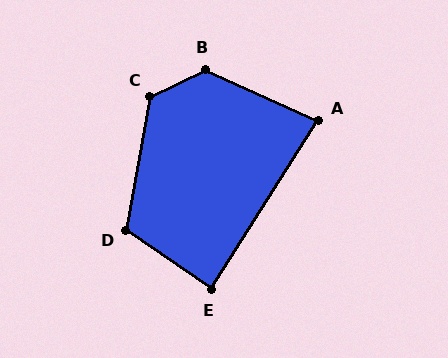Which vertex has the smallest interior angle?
A, at approximately 82 degrees.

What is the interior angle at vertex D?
Approximately 114 degrees (obtuse).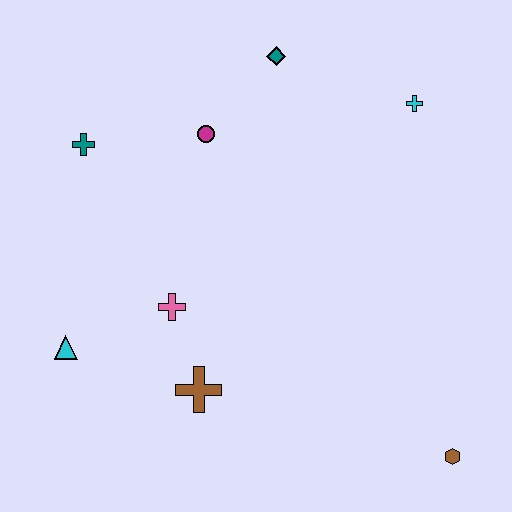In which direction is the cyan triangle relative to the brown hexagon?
The cyan triangle is to the left of the brown hexagon.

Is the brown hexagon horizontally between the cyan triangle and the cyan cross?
No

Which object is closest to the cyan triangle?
The pink cross is closest to the cyan triangle.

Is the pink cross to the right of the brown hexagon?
No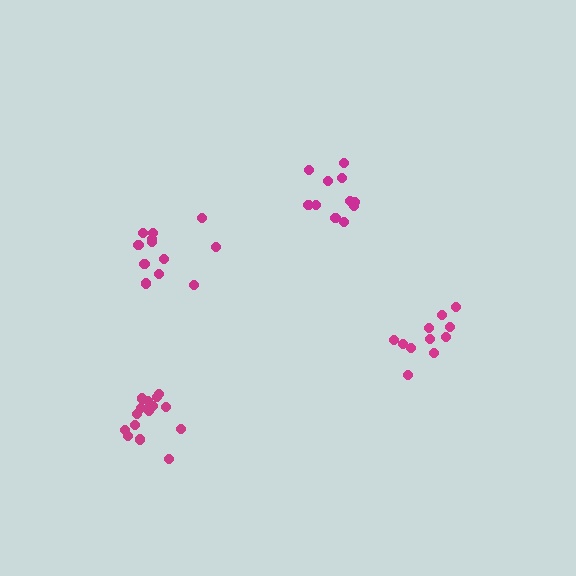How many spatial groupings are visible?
There are 4 spatial groupings.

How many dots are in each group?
Group 1: 11 dots, Group 2: 12 dots, Group 3: 11 dots, Group 4: 16 dots (50 total).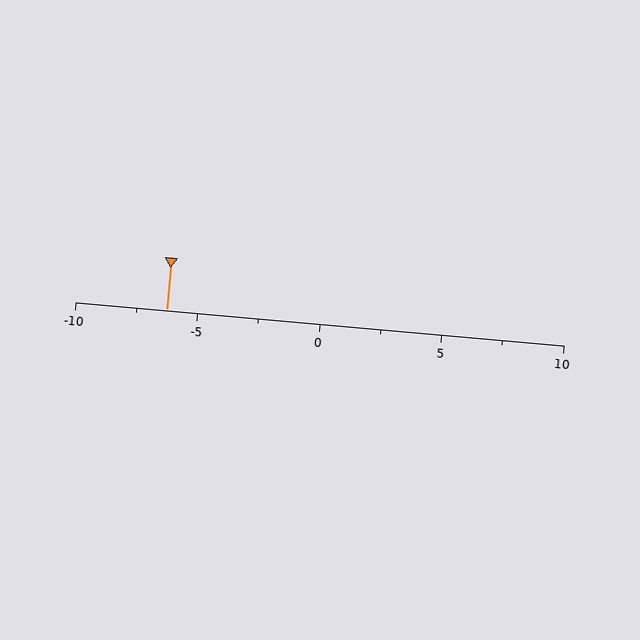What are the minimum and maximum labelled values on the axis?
The axis runs from -10 to 10.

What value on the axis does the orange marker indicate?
The marker indicates approximately -6.2.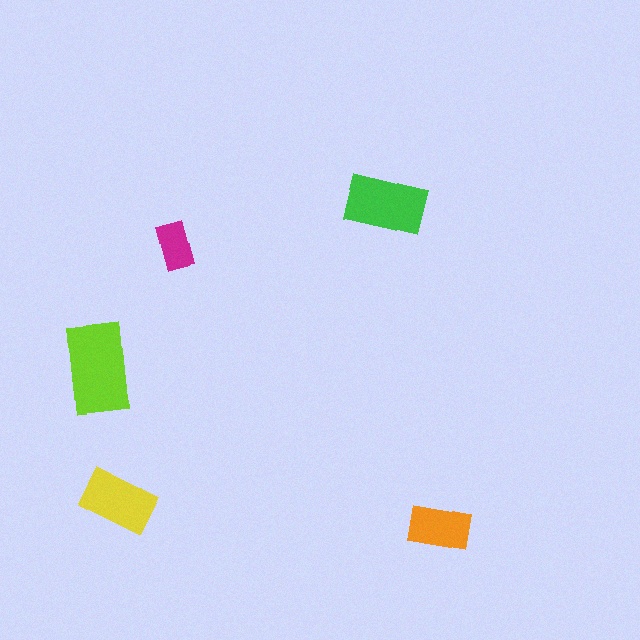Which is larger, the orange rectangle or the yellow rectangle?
The yellow one.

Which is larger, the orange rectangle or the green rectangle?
The green one.